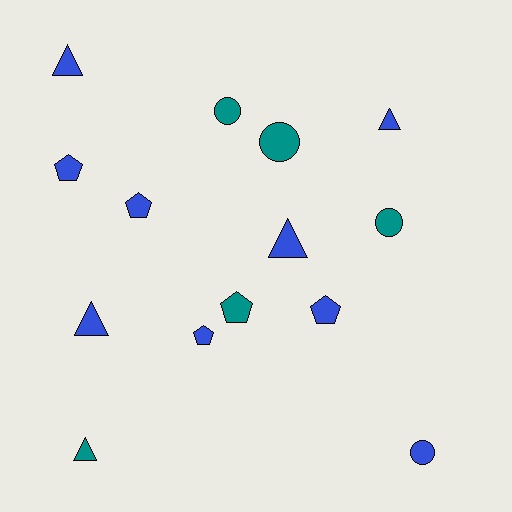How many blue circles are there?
There is 1 blue circle.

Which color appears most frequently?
Blue, with 9 objects.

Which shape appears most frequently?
Triangle, with 5 objects.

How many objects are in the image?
There are 14 objects.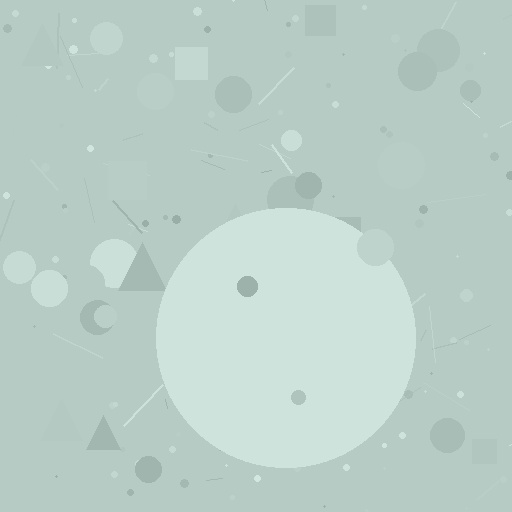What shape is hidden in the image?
A circle is hidden in the image.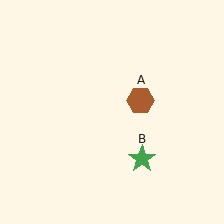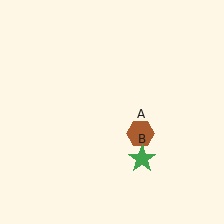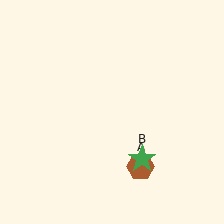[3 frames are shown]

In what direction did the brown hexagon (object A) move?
The brown hexagon (object A) moved down.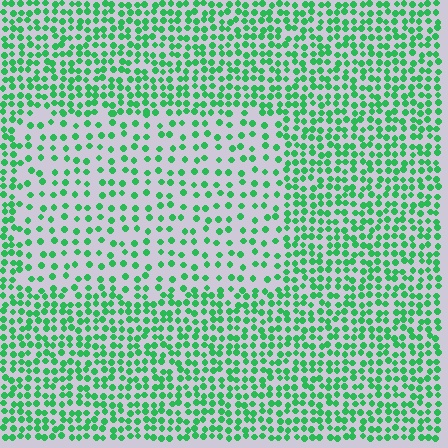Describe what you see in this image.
The image contains small green elements arranged at two different densities. A rectangle-shaped region is visible where the elements are less densely packed than the surrounding area.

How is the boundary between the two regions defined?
The boundary is defined by a change in element density (approximately 2.0x ratio). All elements are the same color, size, and shape.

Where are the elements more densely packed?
The elements are more densely packed outside the rectangle boundary.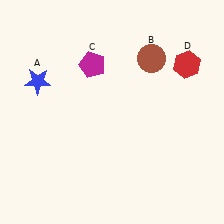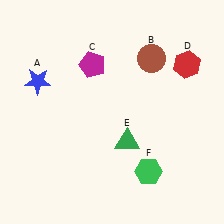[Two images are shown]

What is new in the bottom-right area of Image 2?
A green hexagon (F) was added in the bottom-right area of Image 2.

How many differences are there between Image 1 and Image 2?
There are 2 differences between the two images.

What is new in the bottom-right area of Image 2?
A green triangle (E) was added in the bottom-right area of Image 2.